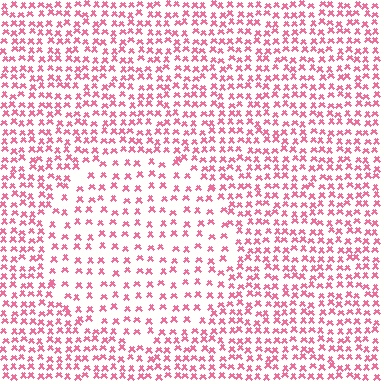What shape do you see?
I see a circle.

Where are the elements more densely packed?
The elements are more densely packed outside the circle boundary.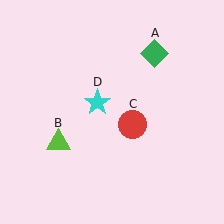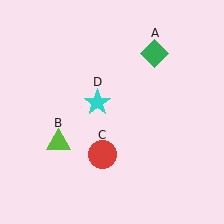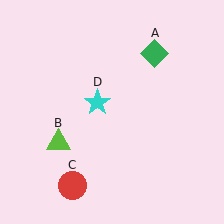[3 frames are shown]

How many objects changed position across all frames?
1 object changed position: red circle (object C).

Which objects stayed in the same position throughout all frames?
Green diamond (object A) and lime triangle (object B) and cyan star (object D) remained stationary.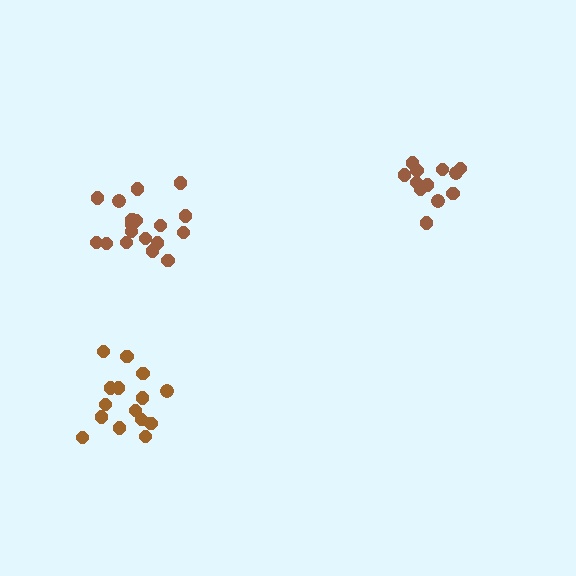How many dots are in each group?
Group 1: 12 dots, Group 2: 18 dots, Group 3: 15 dots (45 total).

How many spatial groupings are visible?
There are 3 spatial groupings.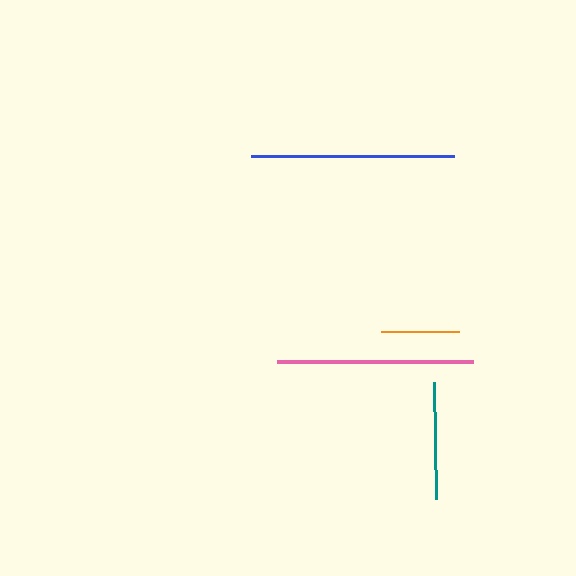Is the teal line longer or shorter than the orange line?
The teal line is longer than the orange line.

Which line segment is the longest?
The blue line is the longest at approximately 203 pixels.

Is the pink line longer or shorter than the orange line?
The pink line is longer than the orange line.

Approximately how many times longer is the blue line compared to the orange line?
The blue line is approximately 2.6 times the length of the orange line.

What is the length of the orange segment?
The orange segment is approximately 78 pixels long.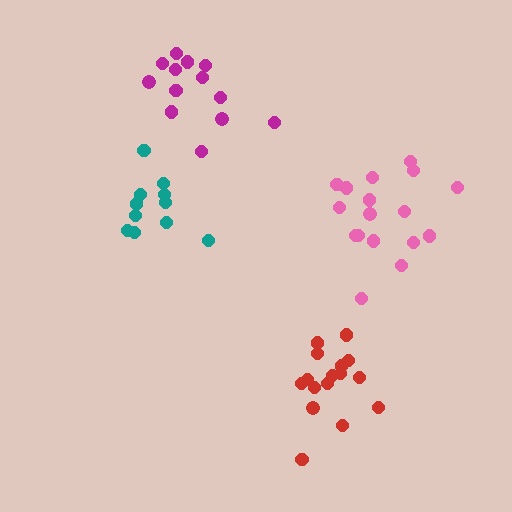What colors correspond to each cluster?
The clusters are colored: red, pink, teal, magenta.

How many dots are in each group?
Group 1: 16 dots, Group 2: 17 dots, Group 3: 11 dots, Group 4: 13 dots (57 total).